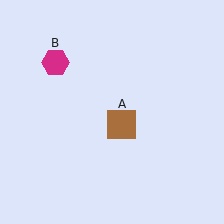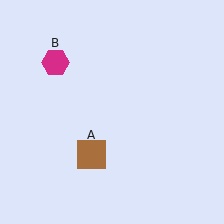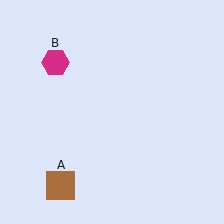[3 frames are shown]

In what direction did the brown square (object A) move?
The brown square (object A) moved down and to the left.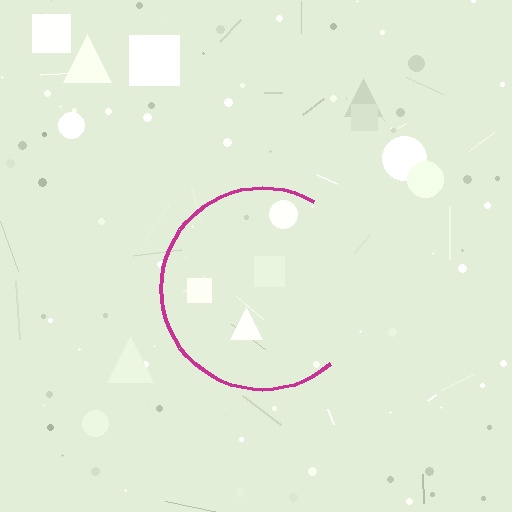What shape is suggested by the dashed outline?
The dashed outline suggests a circle.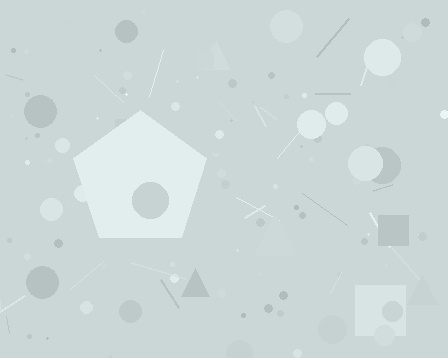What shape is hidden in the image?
A pentagon is hidden in the image.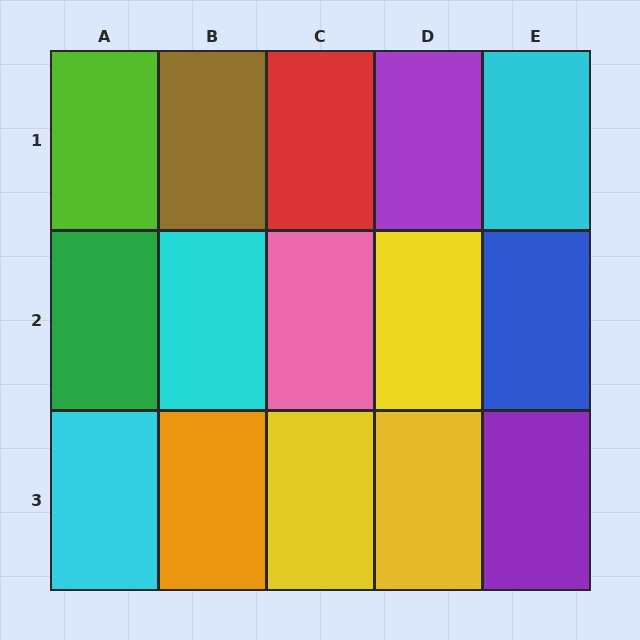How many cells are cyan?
3 cells are cyan.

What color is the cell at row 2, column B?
Cyan.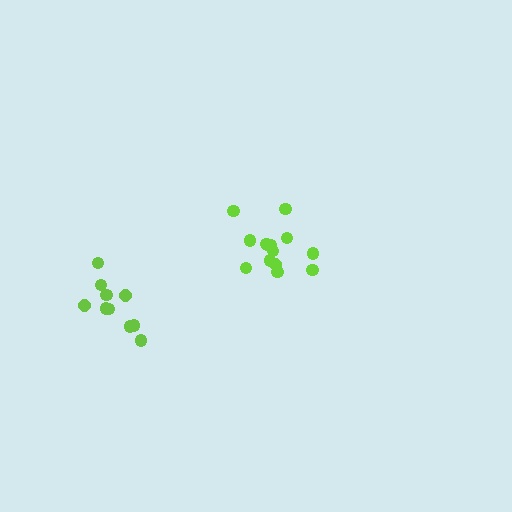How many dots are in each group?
Group 1: 10 dots, Group 2: 14 dots (24 total).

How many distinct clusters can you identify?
There are 2 distinct clusters.